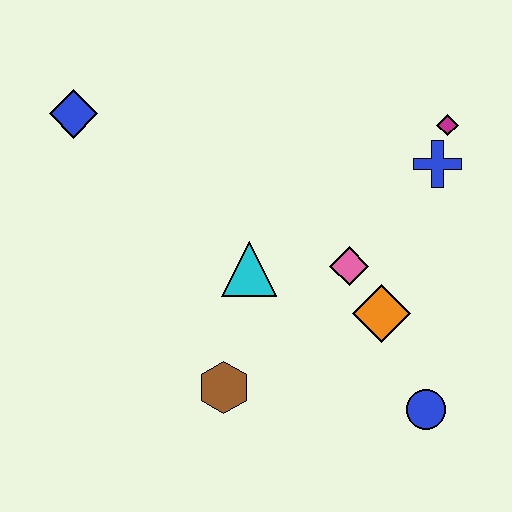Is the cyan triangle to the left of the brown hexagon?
No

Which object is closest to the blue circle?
The orange diamond is closest to the blue circle.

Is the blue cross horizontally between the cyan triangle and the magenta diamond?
Yes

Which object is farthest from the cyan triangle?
The magenta diamond is farthest from the cyan triangle.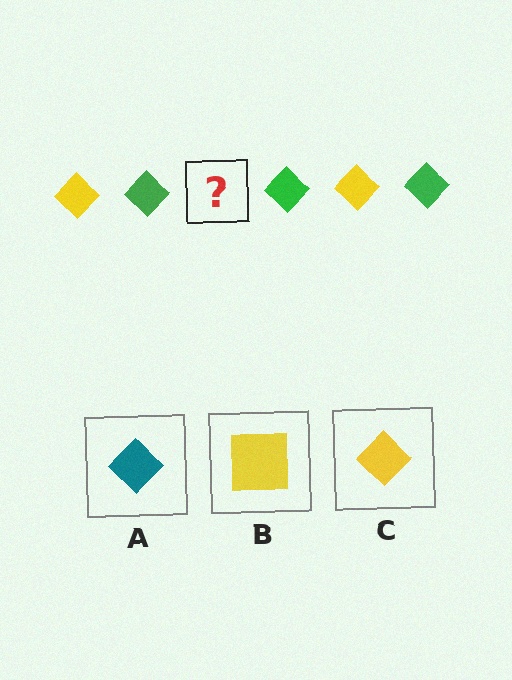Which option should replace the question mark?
Option C.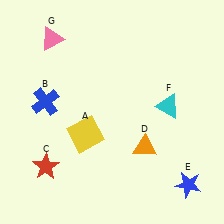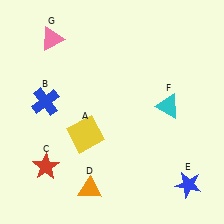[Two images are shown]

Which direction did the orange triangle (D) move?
The orange triangle (D) moved left.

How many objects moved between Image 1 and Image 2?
1 object moved between the two images.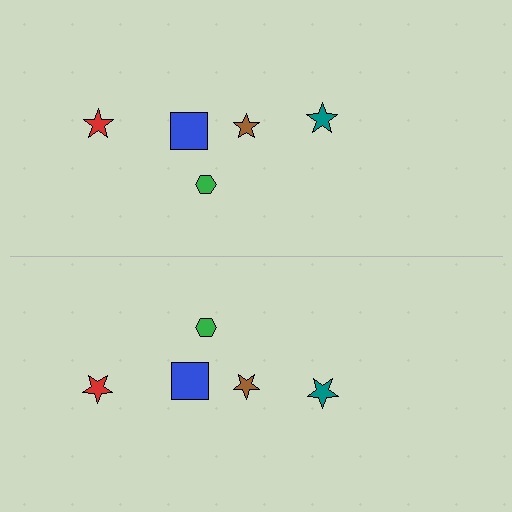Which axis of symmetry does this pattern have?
The pattern has a horizontal axis of symmetry running through the center of the image.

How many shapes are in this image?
There are 10 shapes in this image.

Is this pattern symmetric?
Yes, this pattern has bilateral (reflection) symmetry.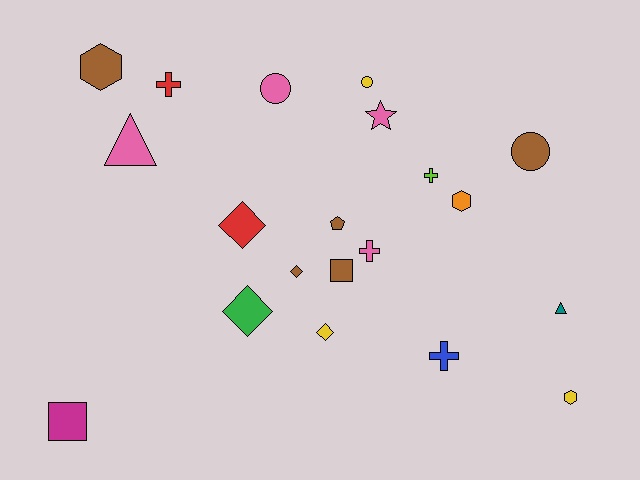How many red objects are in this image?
There are 2 red objects.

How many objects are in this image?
There are 20 objects.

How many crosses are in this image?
There are 4 crosses.